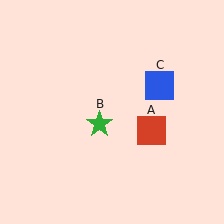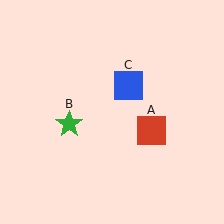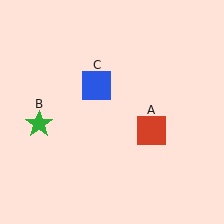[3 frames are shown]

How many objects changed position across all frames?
2 objects changed position: green star (object B), blue square (object C).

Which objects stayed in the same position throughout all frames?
Red square (object A) remained stationary.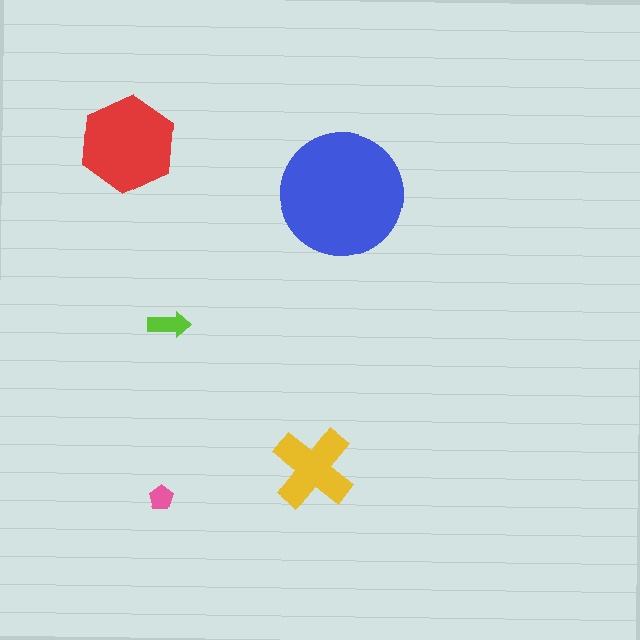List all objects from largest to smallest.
The blue circle, the red hexagon, the yellow cross, the lime arrow, the pink pentagon.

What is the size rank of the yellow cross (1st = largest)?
3rd.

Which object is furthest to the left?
The red hexagon is leftmost.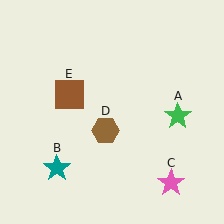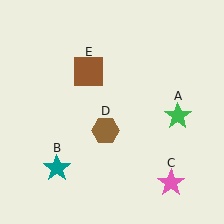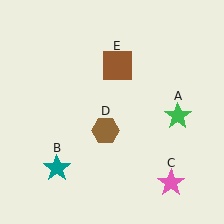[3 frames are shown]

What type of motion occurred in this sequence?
The brown square (object E) rotated clockwise around the center of the scene.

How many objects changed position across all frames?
1 object changed position: brown square (object E).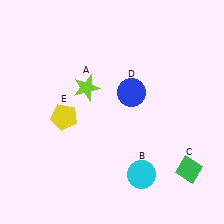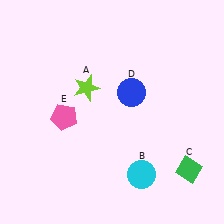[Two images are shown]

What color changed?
The pentagon (E) changed from yellow in Image 1 to pink in Image 2.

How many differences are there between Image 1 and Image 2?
There is 1 difference between the two images.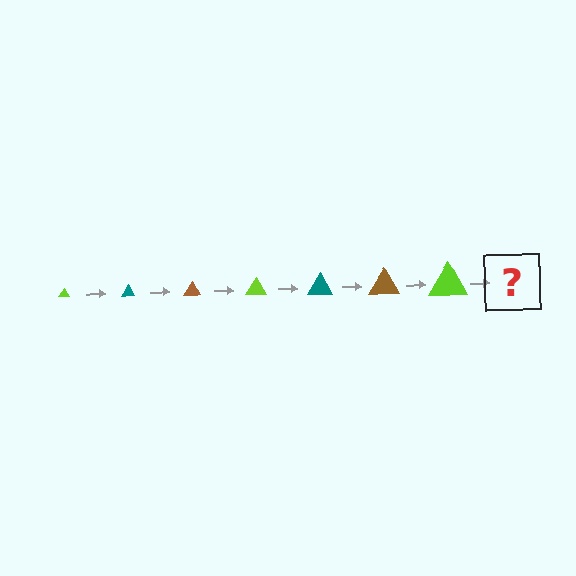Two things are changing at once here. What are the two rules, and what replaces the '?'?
The two rules are that the triangle grows larger each step and the color cycles through lime, teal, and brown. The '?' should be a teal triangle, larger than the previous one.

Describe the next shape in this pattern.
It should be a teal triangle, larger than the previous one.